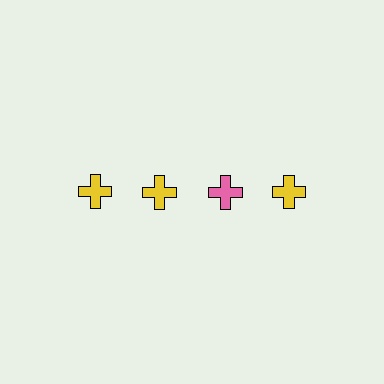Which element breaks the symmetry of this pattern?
The pink cross in the top row, center column breaks the symmetry. All other shapes are yellow crosses.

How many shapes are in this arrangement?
There are 4 shapes arranged in a grid pattern.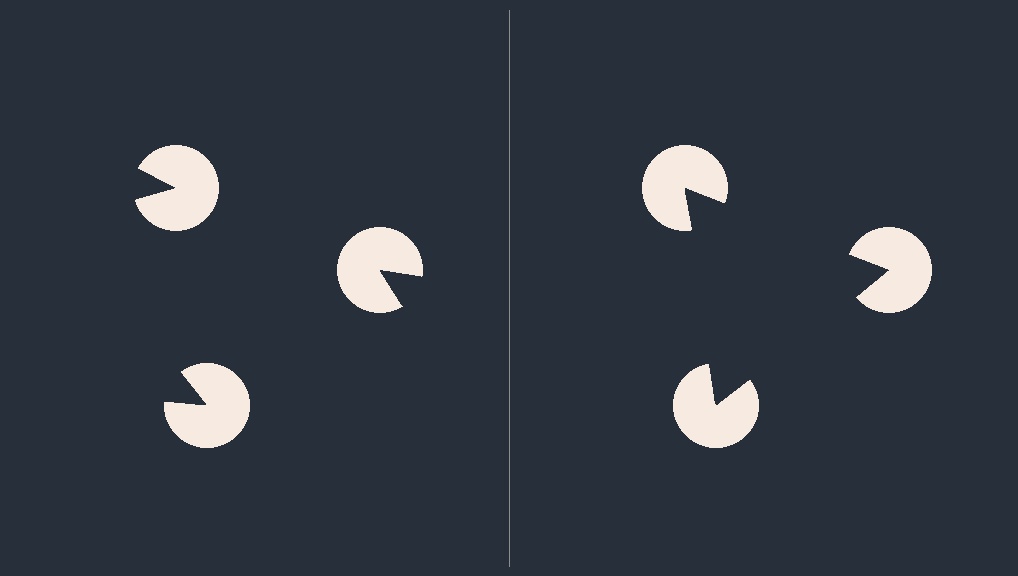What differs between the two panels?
The pac-man discs are positioned identically on both sides; only the wedge orientations differ. On the right they align to a triangle; on the left they are misaligned.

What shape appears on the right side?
An illusory triangle.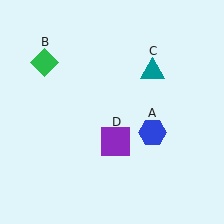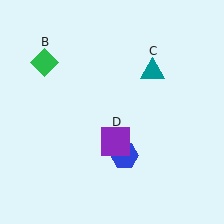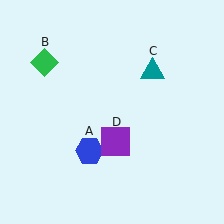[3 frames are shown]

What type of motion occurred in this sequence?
The blue hexagon (object A) rotated clockwise around the center of the scene.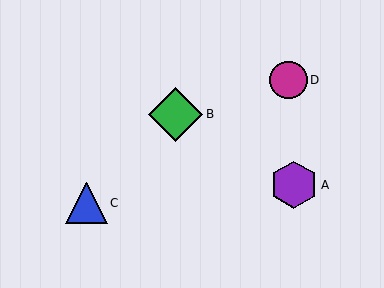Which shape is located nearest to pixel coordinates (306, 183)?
The purple hexagon (labeled A) at (294, 185) is nearest to that location.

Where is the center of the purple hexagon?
The center of the purple hexagon is at (294, 185).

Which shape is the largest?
The green diamond (labeled B) is the largest.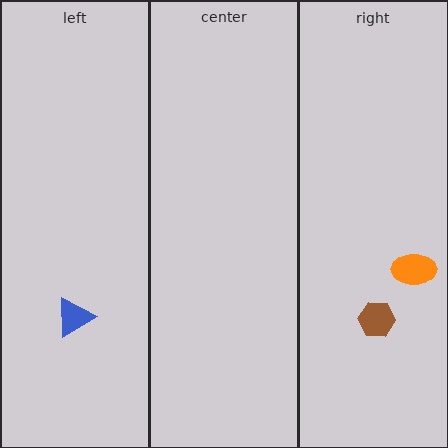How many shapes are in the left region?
1.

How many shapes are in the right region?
2.